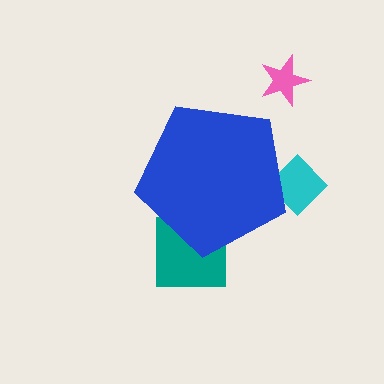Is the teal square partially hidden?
Yes, the teal square is partially hidden behind the blue pentagon.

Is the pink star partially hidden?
No, the pink star is fully visible.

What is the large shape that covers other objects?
A blue pentagon.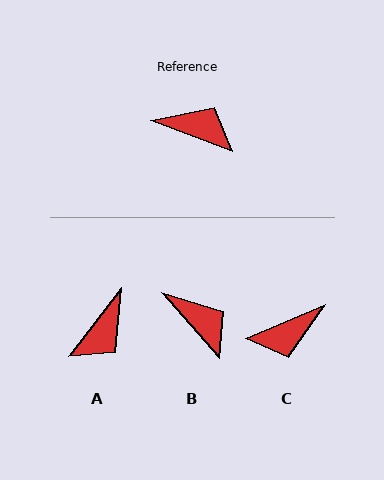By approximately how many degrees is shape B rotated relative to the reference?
Approximately 27 degrees clockwise.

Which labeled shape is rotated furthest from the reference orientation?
C, about 135 degrees away.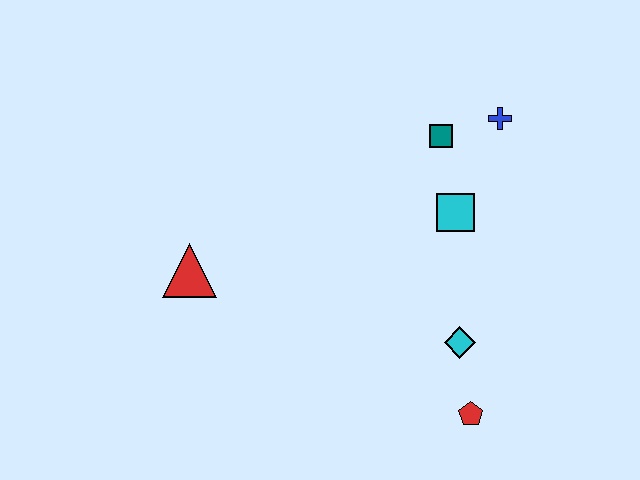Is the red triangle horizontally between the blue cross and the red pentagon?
No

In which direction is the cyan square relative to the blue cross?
The cyan square is below the blue cross.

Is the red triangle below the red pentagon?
No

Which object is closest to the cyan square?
The teal square is closest to the cyan square.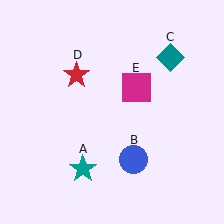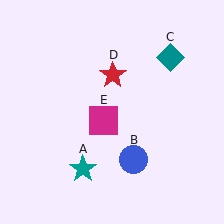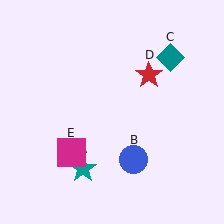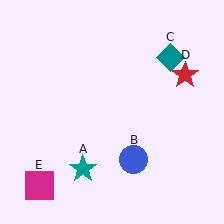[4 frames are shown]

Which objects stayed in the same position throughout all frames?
Teal star (object A) and blue circle (object B) and teal diamond (object C) remained stationary.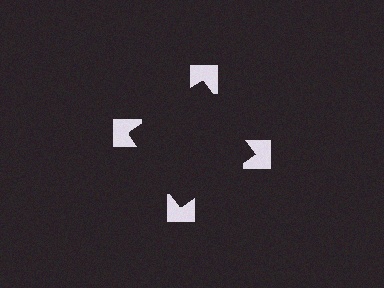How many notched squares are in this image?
There are 4 — one at each vertex of the illusory square.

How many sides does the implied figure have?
4 sides.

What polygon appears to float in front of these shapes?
An illusory square — its edges are inferred from the aligned wedge cuts in the notched squares, not physically drawn.